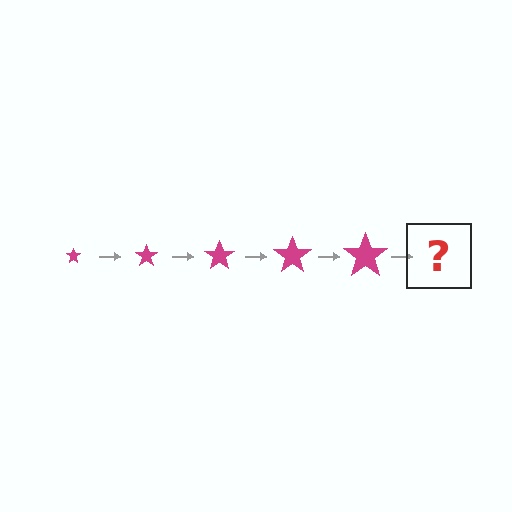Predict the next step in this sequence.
The next step is a magenta star, larger than the previous one.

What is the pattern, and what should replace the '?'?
The pattern is that the star gets progressively larger each step. The '?' should be a magenta star, larger than the previous one.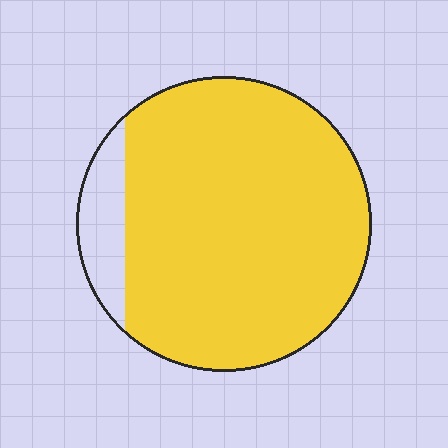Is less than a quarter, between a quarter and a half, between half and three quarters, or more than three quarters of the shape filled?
More than three quarters.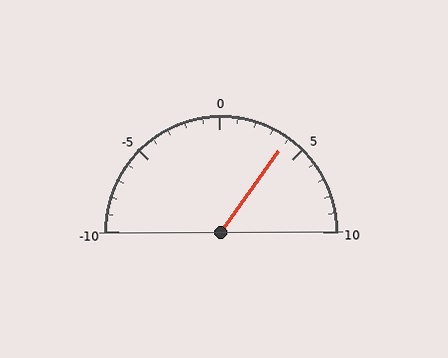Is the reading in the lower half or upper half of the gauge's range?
The reading is in the upper half of the range (-10 to 10).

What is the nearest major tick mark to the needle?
The nearest major tick mark is 5.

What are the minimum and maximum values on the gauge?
The gauge ranges from -10 to 10.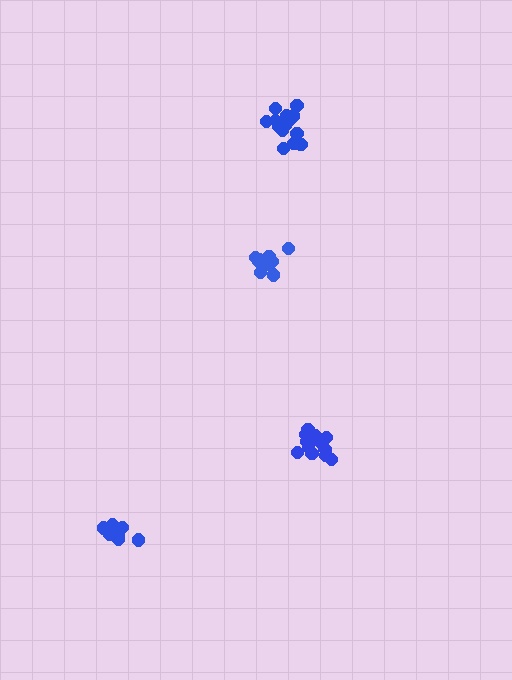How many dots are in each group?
Group 1: 15 dots, Group 2: 10 dots, Group 3: 15 dots, Group 4: 11 dots (51 total).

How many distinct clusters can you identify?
There are 4 distinct clusters.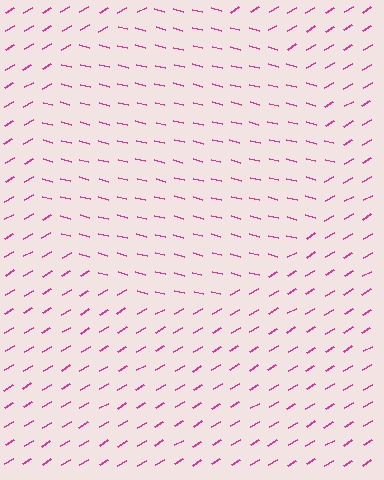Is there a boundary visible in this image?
Yes, there is a texture boundary formed by a change in line orientation.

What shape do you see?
I see a circle.